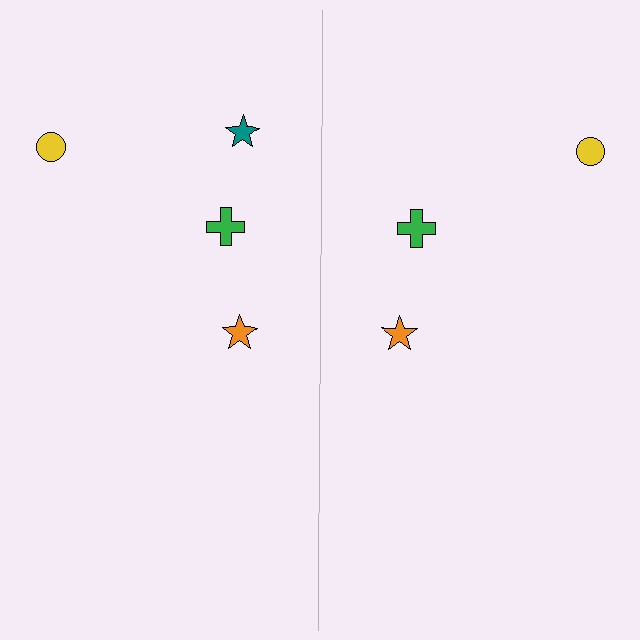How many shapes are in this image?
There are 7 shapes in this image.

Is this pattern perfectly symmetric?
No, the pattern is not perfectly symmetric. A teal star is missing from the right side.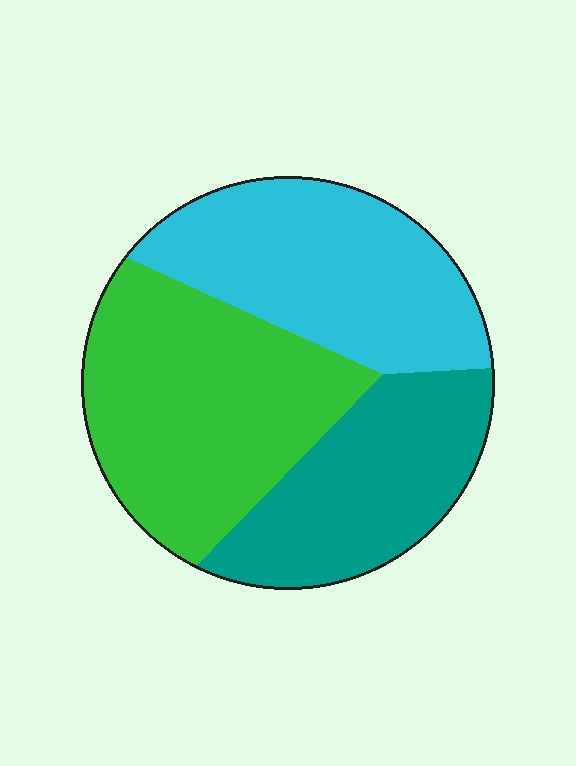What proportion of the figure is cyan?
Cyan covers around 35% of the figure.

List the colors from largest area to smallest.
From largest to smallest: green, cyan, teal.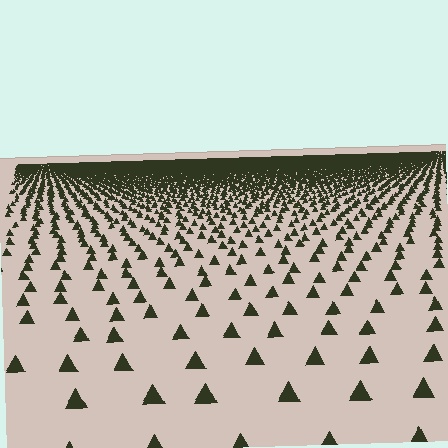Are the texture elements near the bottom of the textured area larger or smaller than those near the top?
Larger. Near the bottom, elements are closer to the viewer and appear at a bigger on-screen size.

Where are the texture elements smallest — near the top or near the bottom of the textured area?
Near the top.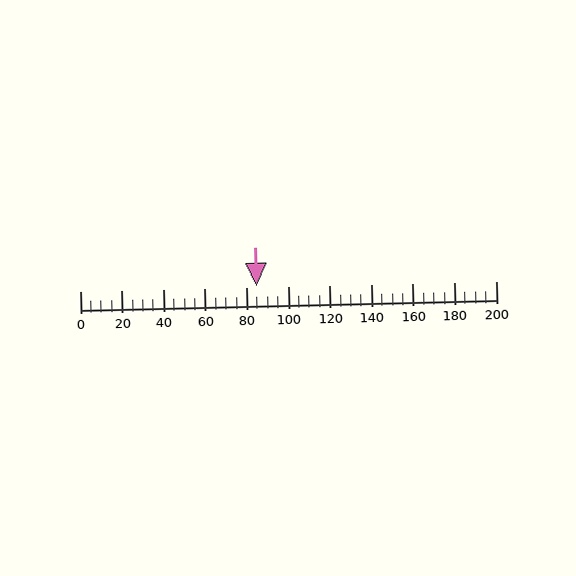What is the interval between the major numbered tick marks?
The major tick marks are spaced 20 units apart.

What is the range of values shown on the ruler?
The ruler shows values from 0 to 200.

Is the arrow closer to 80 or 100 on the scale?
The arrow is closer to 80.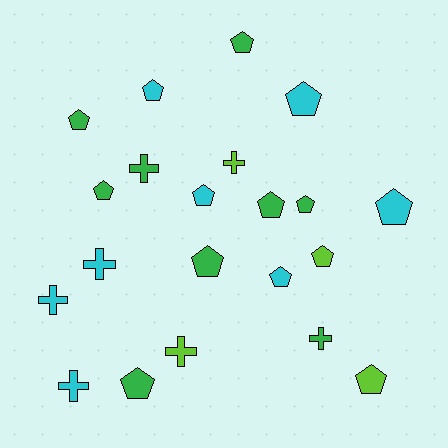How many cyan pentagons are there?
There are 5 cyan pentagons.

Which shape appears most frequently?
Pentagon, with 14 objects.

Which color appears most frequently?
Green, with 9 objects.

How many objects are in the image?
There are 21 objects.